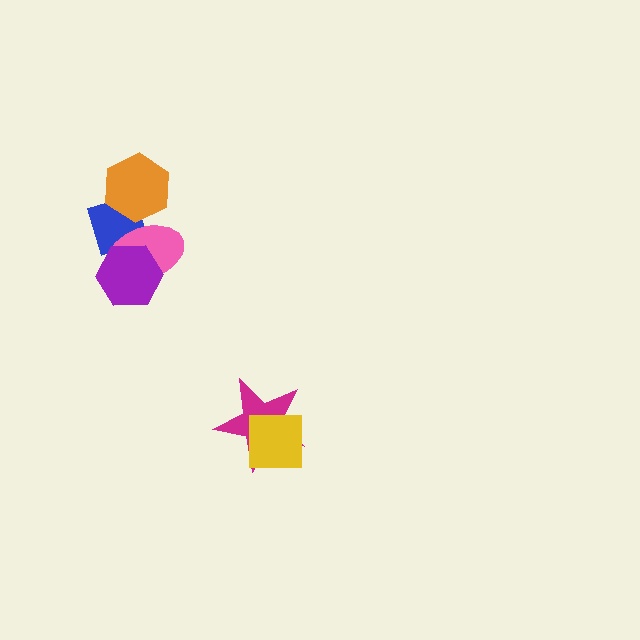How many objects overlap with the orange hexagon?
2 objects overlap with the orange hexagon.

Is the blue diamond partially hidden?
Yes, it is partially covered by another shape.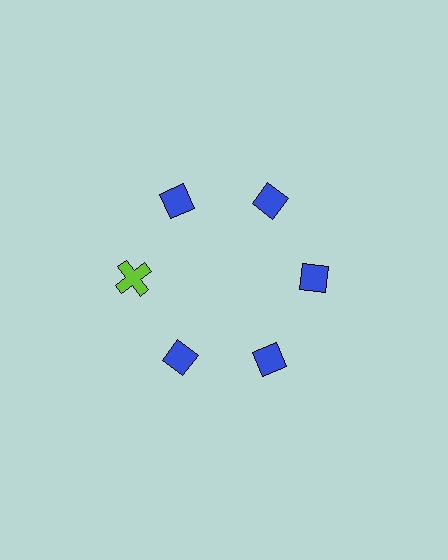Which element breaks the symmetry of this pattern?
The lime cross at roughly the 9 o'clock position breaks the symmetry. All other shapes are blue diamonds.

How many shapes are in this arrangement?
There are 6 shapes arranged in a ring pattern.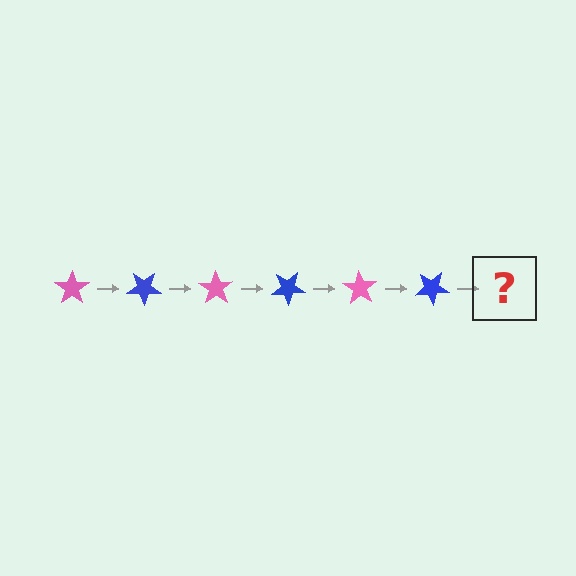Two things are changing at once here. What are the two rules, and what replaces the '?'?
The two rules are that it rotates 35 degrees each step and the color cycles through pink and blue. The '?' should be a pink star, rotated 210 degrees from the start.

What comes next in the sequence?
The next element should be a pink star, rotated 210 degrees from the start.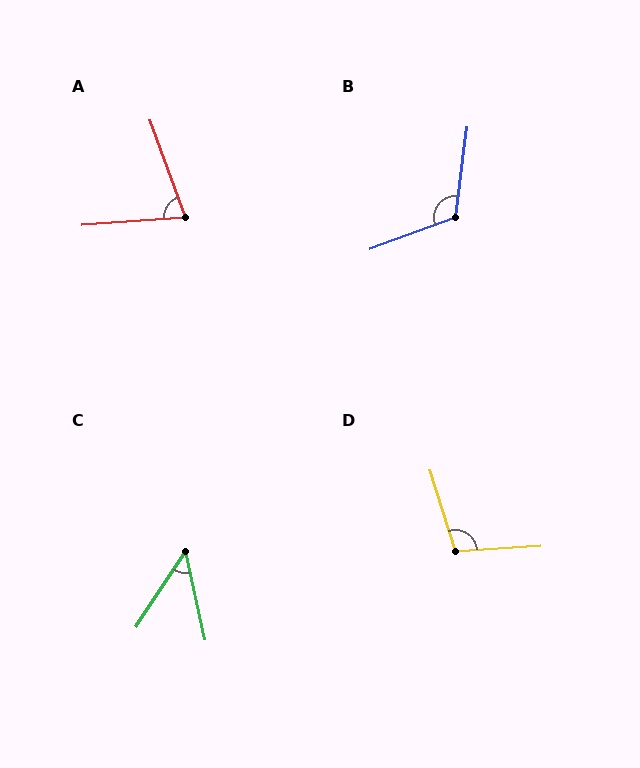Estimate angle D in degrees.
Approximately 104 degrees.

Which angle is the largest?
B, at approximately 118 degrees.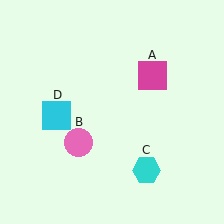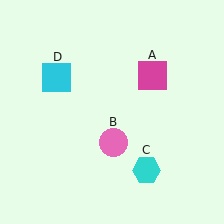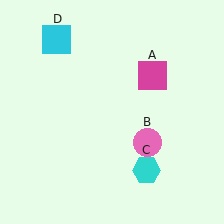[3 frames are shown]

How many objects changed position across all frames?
2 objects changed position: pink circle (object B), cyan square (object D).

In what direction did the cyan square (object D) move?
The cyan square (object D) moved up.